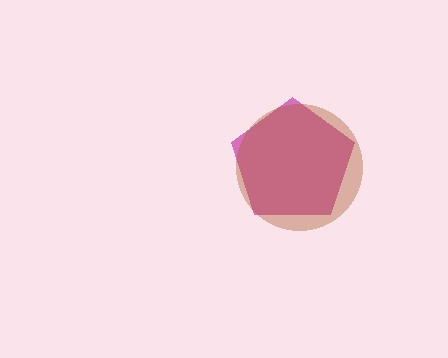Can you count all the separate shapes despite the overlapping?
Yes, there are 2 separate shapes.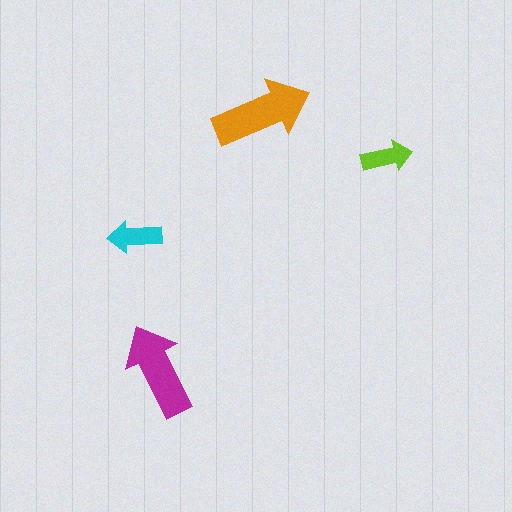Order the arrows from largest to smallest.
the orange one, the magenta one, the cyan one, the lime one.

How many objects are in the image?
There are 4 objects in the image.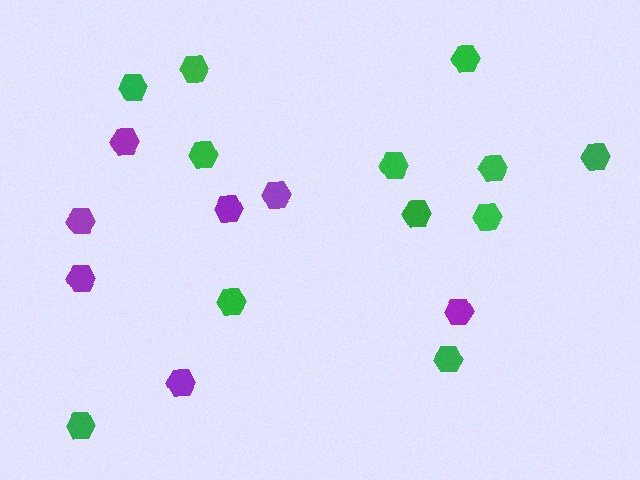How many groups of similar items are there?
There are 2 groups: one group of green hexagons (12) and one group of purple hexagons (7).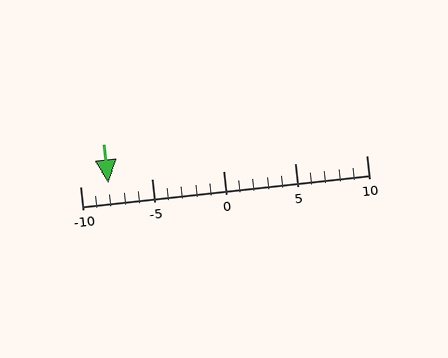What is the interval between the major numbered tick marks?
The major tick marks are spaced 5 units apart.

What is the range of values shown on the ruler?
The ruler shows values from -10 to 10.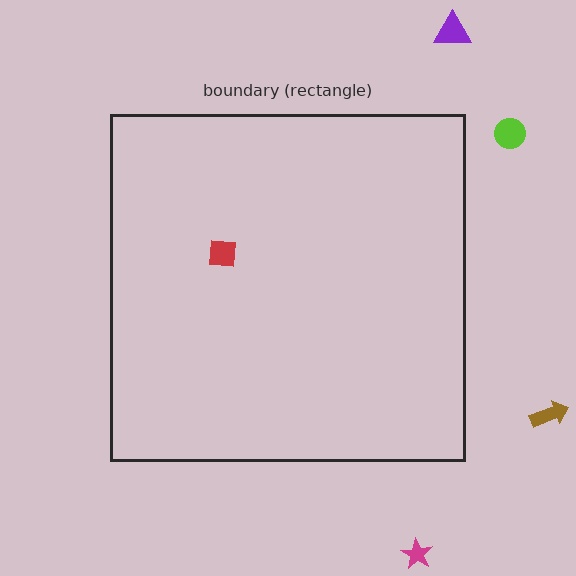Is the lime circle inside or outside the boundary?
Outside.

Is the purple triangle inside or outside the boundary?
Outside.